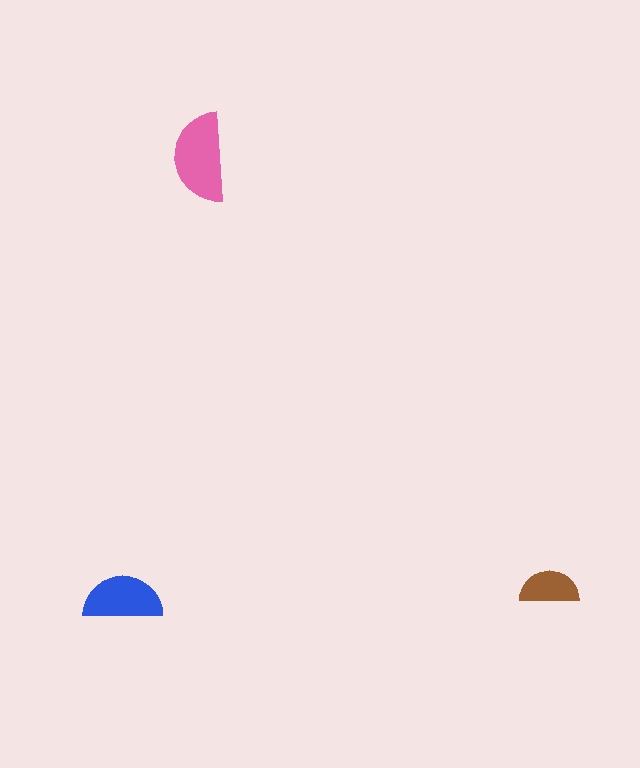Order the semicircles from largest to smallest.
the pink one, the blue one, the brown one.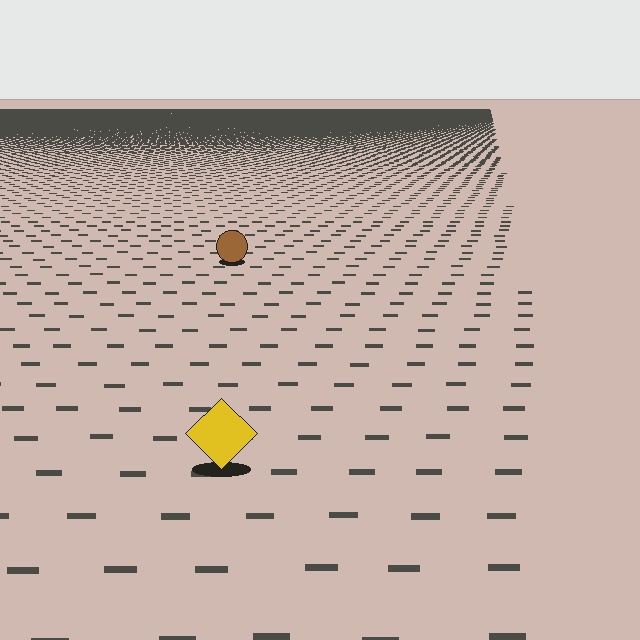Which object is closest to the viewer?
The yellow diamond is closest. The texture marks near it are larger and more spread out.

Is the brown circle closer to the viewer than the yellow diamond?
No. The yellow diamond is closer — you can tell from the texture gradient: the ground texture is coarser near it.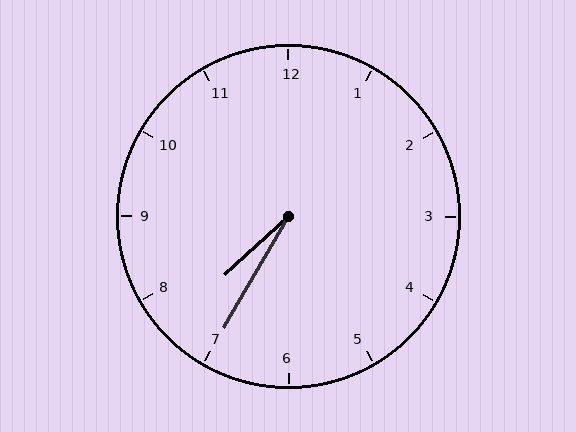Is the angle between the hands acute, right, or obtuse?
It is acute.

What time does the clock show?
7:35.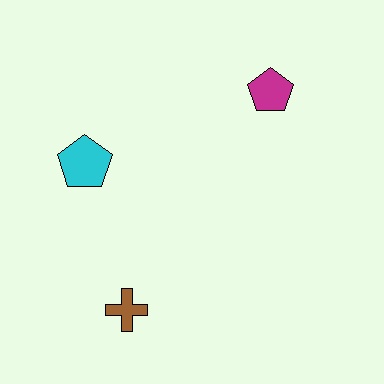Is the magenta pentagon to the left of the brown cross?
No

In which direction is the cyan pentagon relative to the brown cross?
The cyan pentagon is above the brown cross.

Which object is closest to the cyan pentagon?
The brown cross is closest to the cyan pentagon.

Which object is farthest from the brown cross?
The magenta pentagon is farthest from the brown cross.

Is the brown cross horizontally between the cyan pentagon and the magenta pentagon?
Yes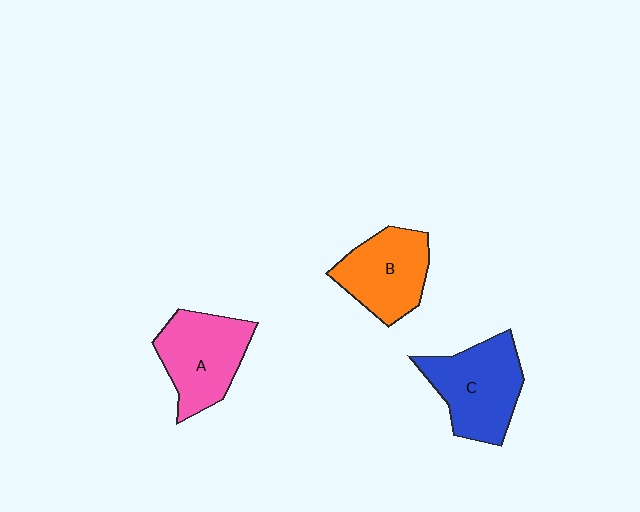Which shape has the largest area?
Shape C (blue).